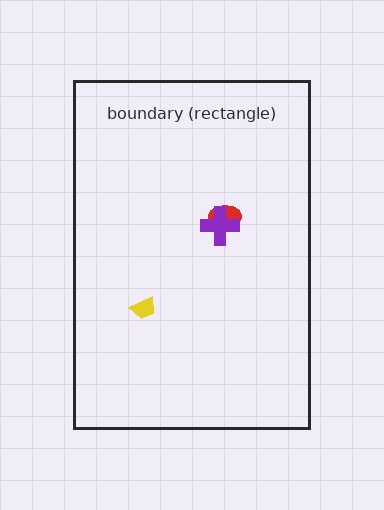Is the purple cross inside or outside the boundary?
Inside.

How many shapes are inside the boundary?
3 inside, 0 outside.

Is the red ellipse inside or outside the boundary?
Inside.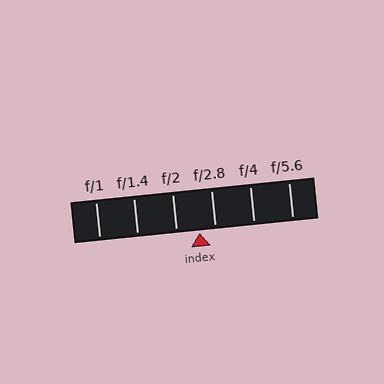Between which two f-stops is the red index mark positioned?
The index mark is between f/2 and f/2.8.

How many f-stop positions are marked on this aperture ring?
There are 6 f-stop positions marked.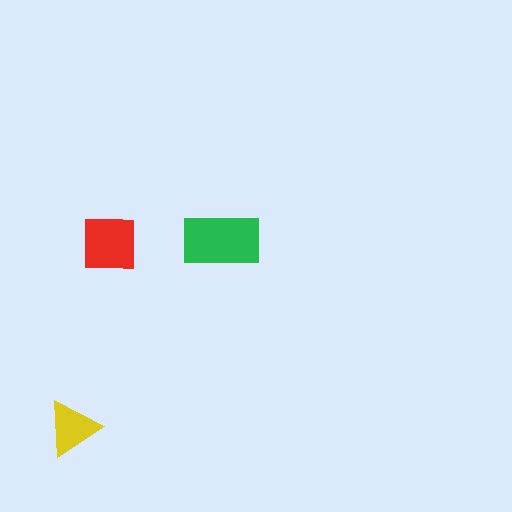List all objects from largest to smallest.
The green rectangle, the red square, the yellow triangle.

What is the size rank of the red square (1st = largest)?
2nd.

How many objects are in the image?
There are 3 objects in the image.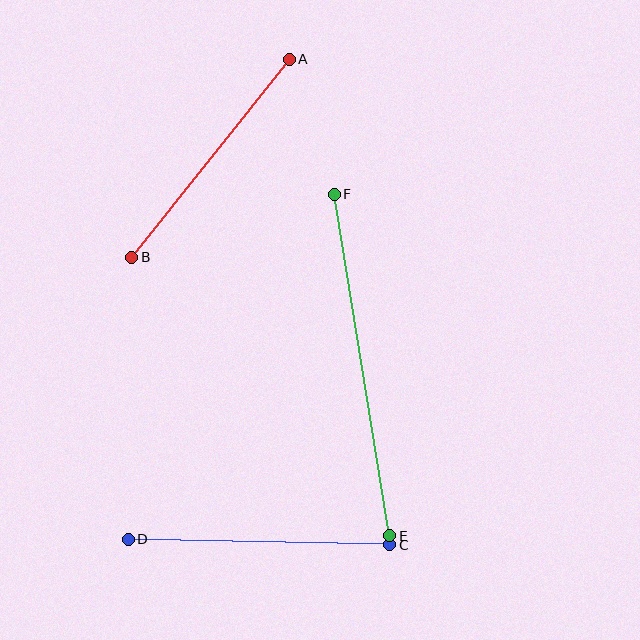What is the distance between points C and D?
The distance is approximately 261 pixels.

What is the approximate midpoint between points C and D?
The midpoint is at approximately (259, 542) pixels.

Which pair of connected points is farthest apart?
Points E and F are farthest apart.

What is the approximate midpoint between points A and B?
The midpoint is at approximately (211, 158) pixels.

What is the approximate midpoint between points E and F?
The midpoint is at approximately (362, 365) pixels.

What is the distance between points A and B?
The distance is approximately 253 pixels.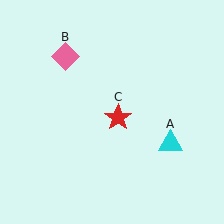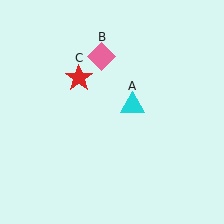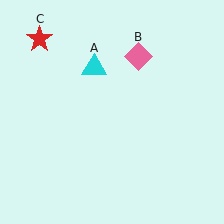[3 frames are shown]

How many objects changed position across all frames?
3 objects changed position: cyan triangle (object A), pink diamond (object B), red star (object C).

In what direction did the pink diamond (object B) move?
The pink diamond (object B) moved right.